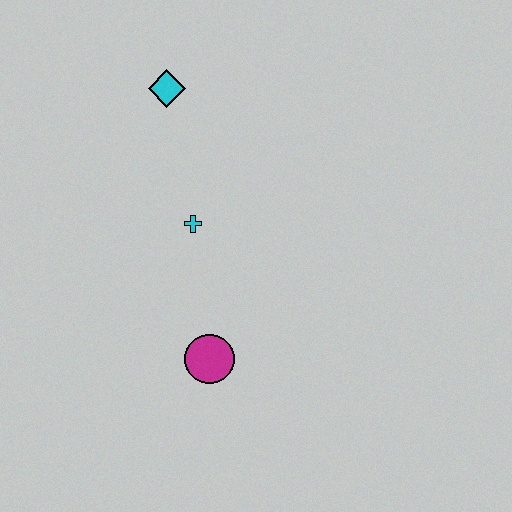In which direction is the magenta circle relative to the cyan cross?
The magenta circle is below the cyan cross.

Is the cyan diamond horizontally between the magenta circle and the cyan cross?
No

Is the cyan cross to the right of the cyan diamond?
Yes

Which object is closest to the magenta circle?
The cyan cross is closest to the magenta circle.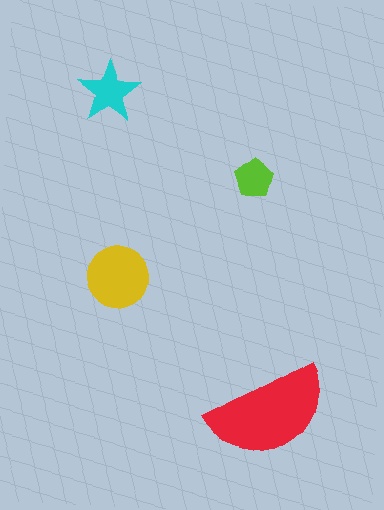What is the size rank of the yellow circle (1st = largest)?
2nd.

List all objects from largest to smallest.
The red semicircle, the yellow circle, the cyan star, the lime pentagon.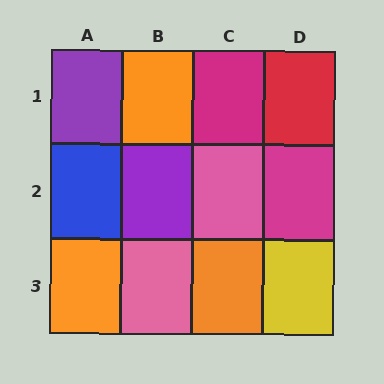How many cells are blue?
1 cell is blue.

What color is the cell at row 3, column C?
Orange.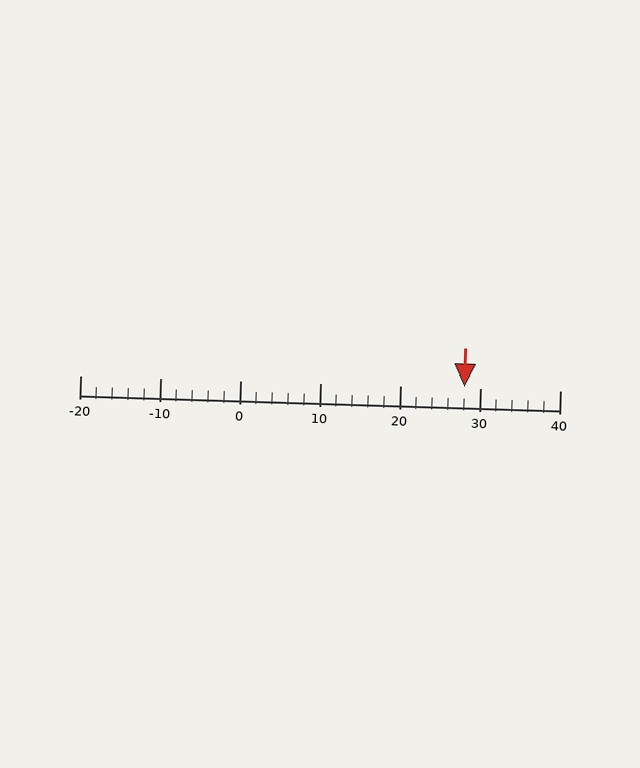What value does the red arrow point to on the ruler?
The red arrow points to approximately 28.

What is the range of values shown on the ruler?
The ruler shows values from -20 to 40.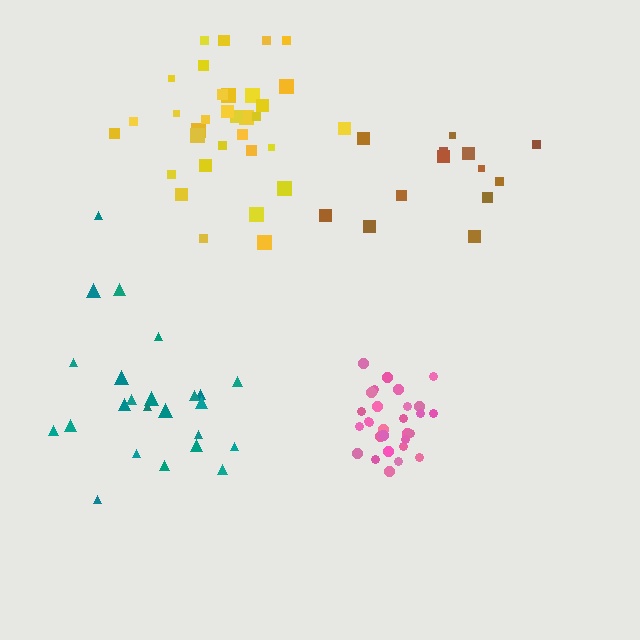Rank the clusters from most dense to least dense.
pink, yellow, teal, brown.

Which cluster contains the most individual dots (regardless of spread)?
Yellow (34).